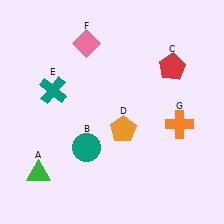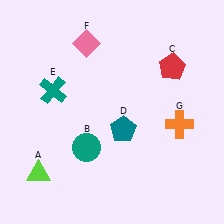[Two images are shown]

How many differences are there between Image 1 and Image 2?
There are 2 differences between the two images.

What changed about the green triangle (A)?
In Image 1, A is green. In Image 2, it changed to lime.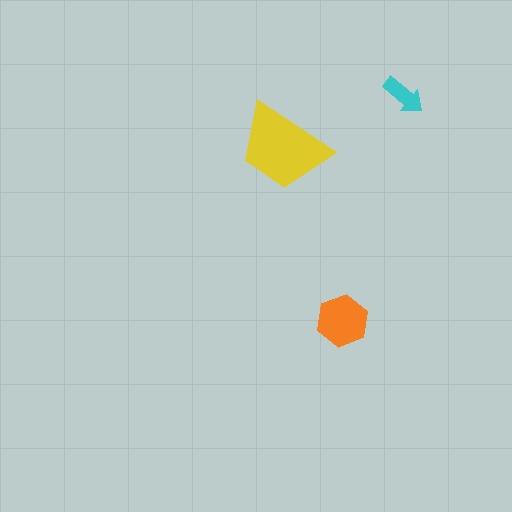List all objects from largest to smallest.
The yellow trapezoid, the orange hexagon, the cyan arrow.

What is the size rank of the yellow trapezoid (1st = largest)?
1st.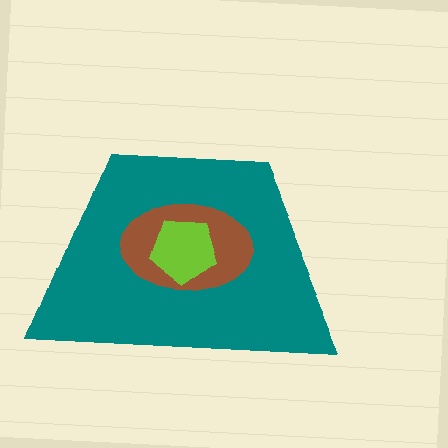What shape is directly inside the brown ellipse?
The lime pentagon.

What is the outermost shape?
The teal trapezoid.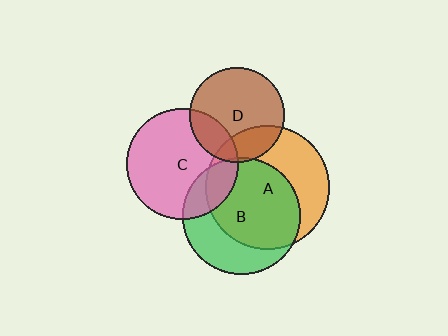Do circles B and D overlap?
Yes.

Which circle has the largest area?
Circle A (orange).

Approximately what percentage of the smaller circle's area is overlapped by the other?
Approximately 5%.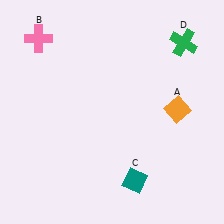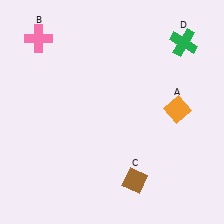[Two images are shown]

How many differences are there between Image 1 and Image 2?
There is 1 difference between the two images.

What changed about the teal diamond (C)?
In Image 1, C is teal. In Image 2, it changed to brown.